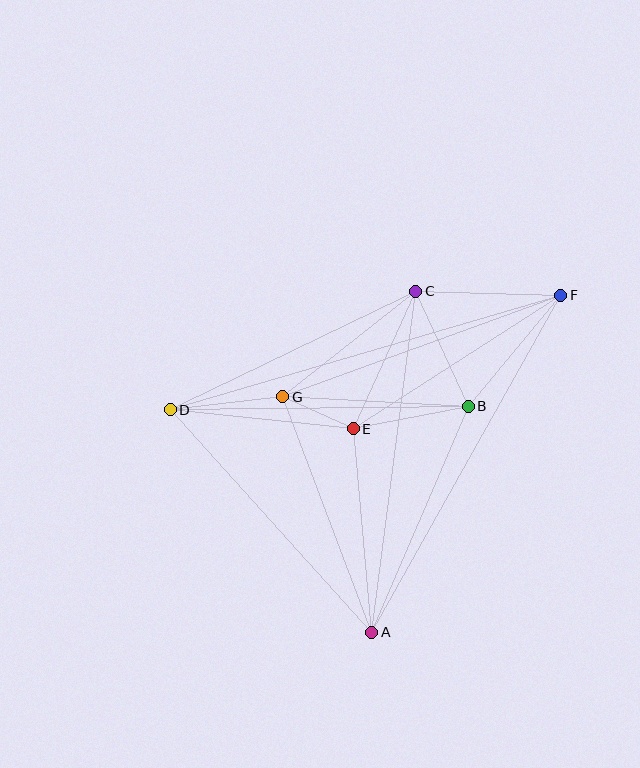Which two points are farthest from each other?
Points D and F are farthest from each other.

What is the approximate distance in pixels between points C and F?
The distance between C and F is approximately 145 pixels.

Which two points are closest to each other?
Points E and G are closest to each other.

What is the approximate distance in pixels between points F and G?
The distance between F and G is approximately 296 pixels.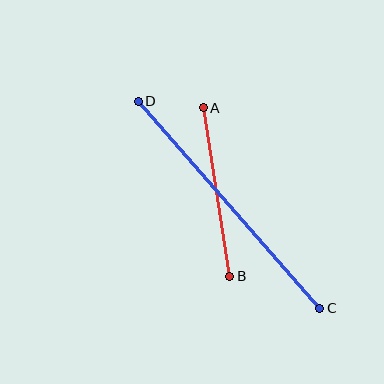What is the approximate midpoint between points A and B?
The midpoint is at approximately (217, 192) pixels.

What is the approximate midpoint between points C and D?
The midpoint is at approximately (229, 205) pixels.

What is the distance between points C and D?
The distance is approximately 275 pixels.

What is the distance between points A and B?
The distance is approximately 171 pixels.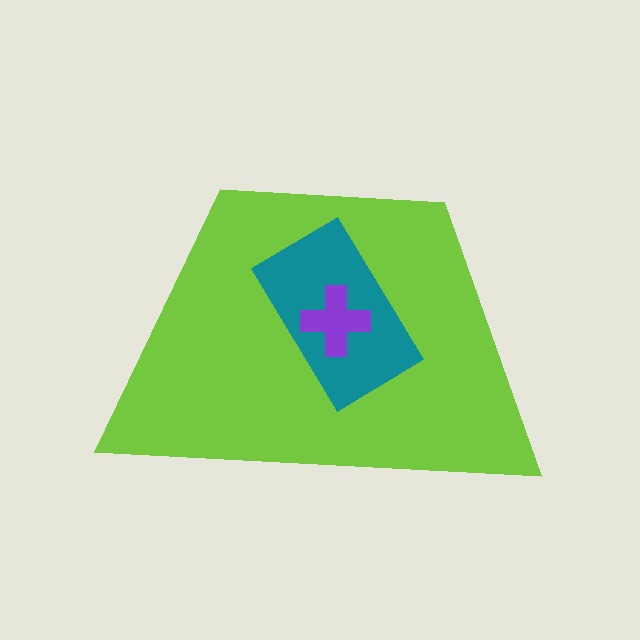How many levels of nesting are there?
3.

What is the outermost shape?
The lime trapezoid.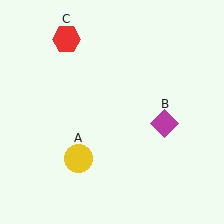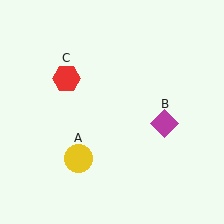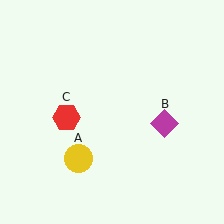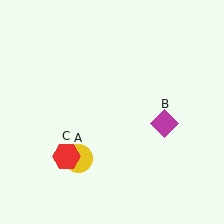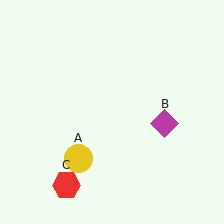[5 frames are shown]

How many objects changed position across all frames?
1 object changed position: red hexagon (object C).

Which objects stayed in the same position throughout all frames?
Yellow circle (object A) and magenta diamond (object B) remained stationary.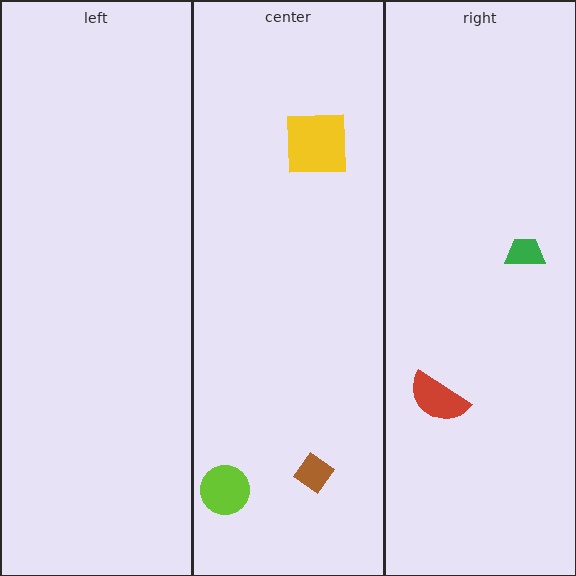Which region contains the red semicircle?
The right region.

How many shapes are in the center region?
3.